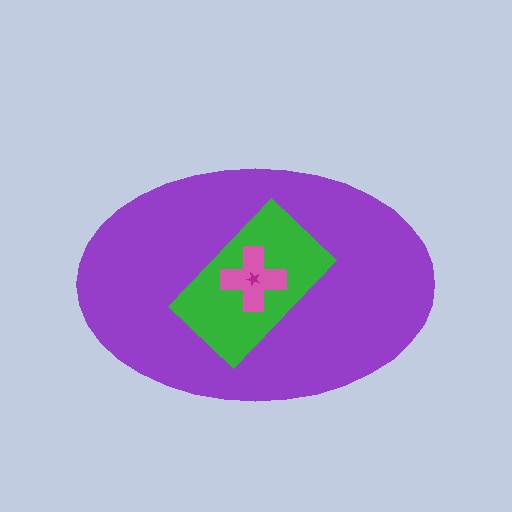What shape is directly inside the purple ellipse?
The green rectangle.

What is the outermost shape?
The purple ellipse.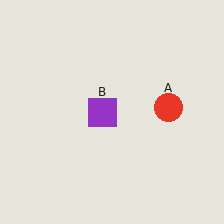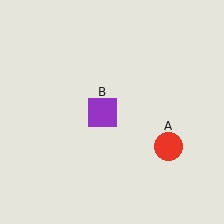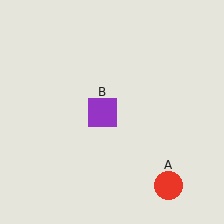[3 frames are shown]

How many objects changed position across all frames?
1 object changed position: red circle (object A).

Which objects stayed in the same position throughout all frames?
Purple square (object B) remained stationary.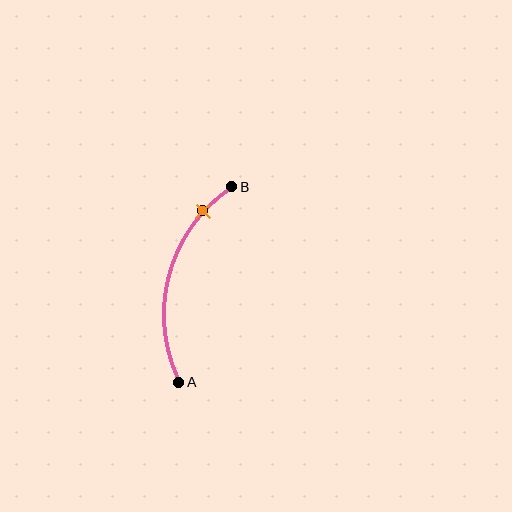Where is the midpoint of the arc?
The arc midpoint is the point on the curve farthest from the straight line joining A and B. It sits to the left of that line.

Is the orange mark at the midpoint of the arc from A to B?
No. The orange mark lies on the arc but is closer to endpoint B. The arc midpoint would be at the point on the curve equidistant along the arc from both A and B.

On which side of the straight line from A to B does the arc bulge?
The arc bulges to the left of the straight line connecting A and B.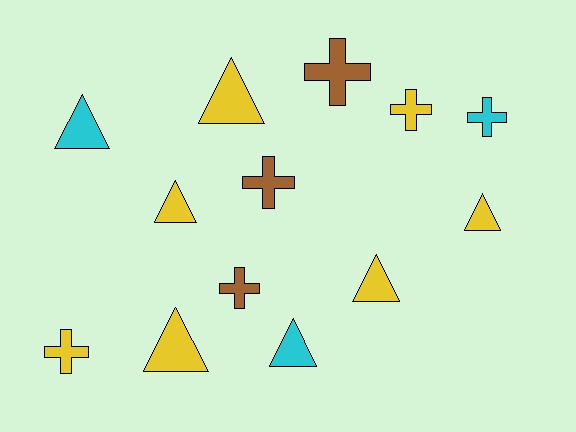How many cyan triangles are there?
There are 2 cyan triangles.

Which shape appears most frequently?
Triangle, with 7 objects.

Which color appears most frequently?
Yellow, with 7 objects.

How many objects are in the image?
There are 13 objects.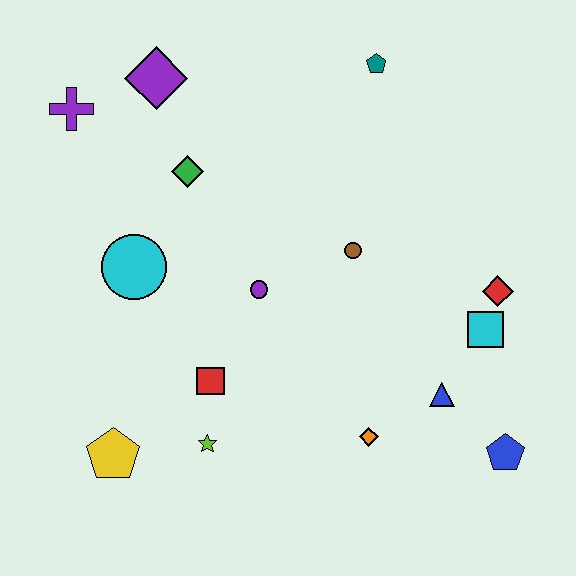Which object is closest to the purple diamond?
The purple cross is closest to the purple diamond.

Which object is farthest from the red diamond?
The purple cross is farthest from the red diamond.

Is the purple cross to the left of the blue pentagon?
Yes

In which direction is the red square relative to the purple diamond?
The red square is below the purple diamond.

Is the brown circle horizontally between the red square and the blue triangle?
Yes